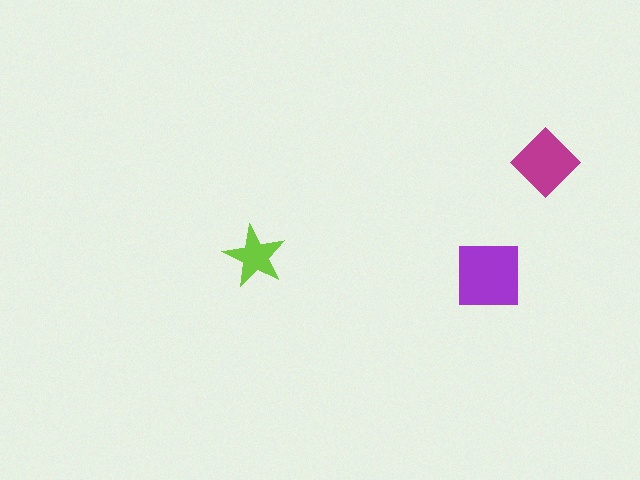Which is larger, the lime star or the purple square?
The purple square.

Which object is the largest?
The purple square.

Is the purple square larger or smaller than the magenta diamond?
Larger.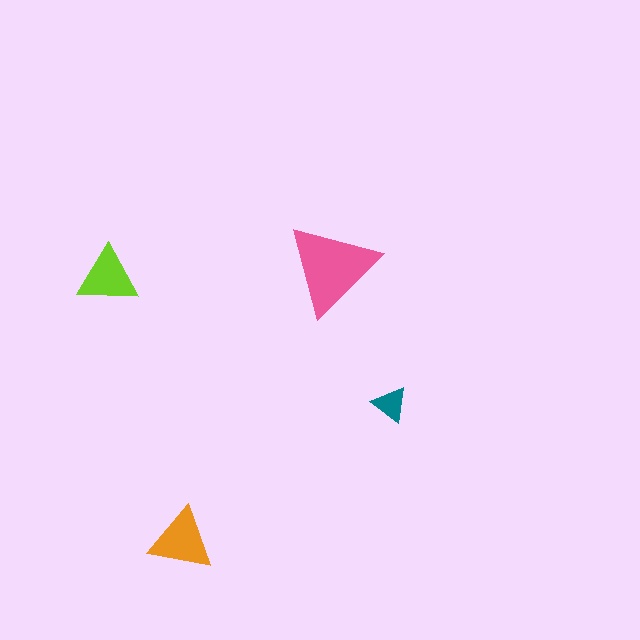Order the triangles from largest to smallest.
the pink one, the orange one, the lime one, the teal one.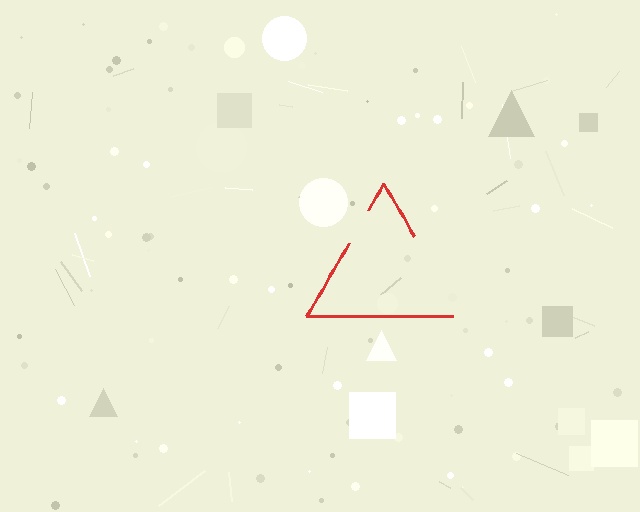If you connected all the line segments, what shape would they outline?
They would outline a triangle.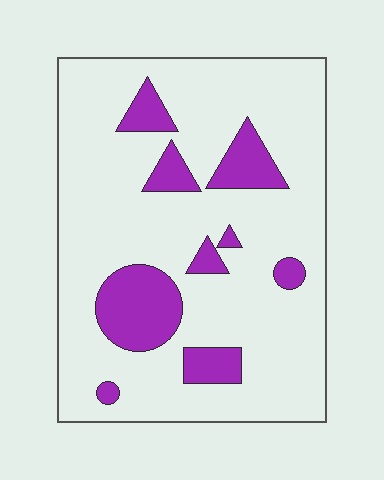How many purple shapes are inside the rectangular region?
9.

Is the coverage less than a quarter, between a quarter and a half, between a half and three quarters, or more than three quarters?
Less than a quarter.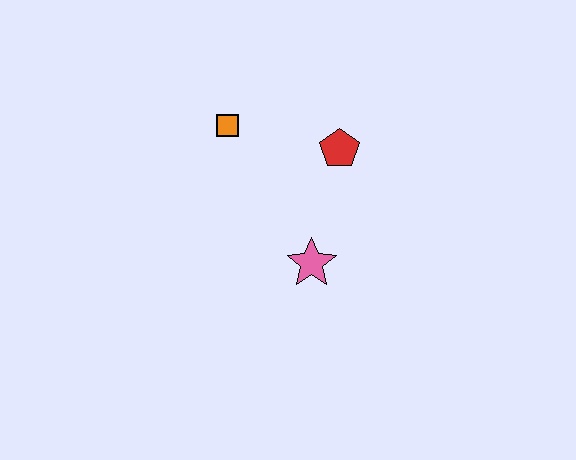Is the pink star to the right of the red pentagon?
No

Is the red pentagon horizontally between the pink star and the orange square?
No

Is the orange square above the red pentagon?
Yes